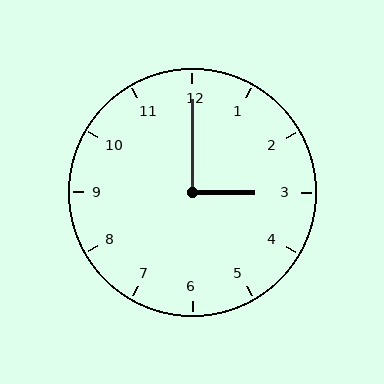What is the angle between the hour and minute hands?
Approximately 90 degrees.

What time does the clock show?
3:00.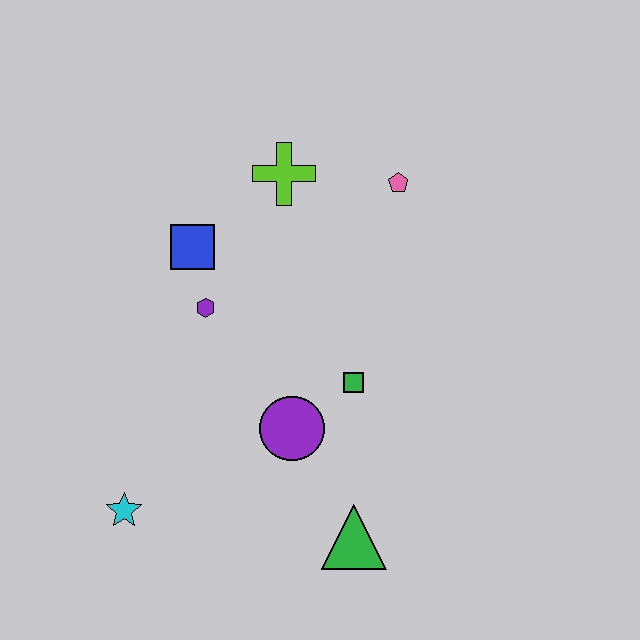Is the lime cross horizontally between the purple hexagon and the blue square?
No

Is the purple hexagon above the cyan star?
Yes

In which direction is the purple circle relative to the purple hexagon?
The purple circle is below the purple hexagon.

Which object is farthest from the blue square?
The green triangle is farthest from the blue square.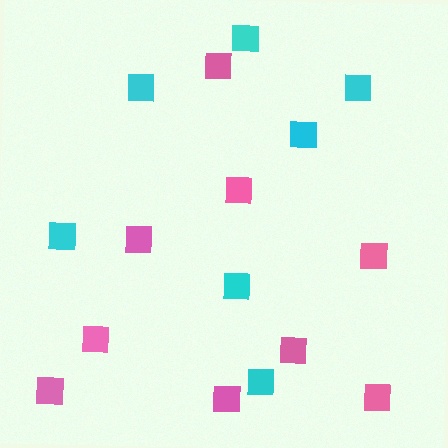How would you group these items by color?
There are 2 groups: one group of cyan squares (7) and one group of pink squares (9).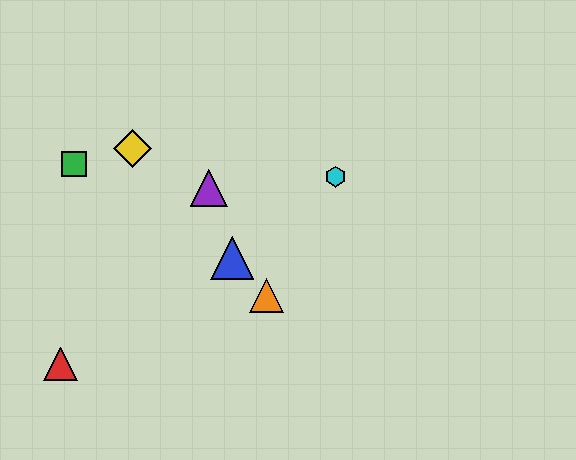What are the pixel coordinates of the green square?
The green square is at (74, 164).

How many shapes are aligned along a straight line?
3 shapes (the blue triangle, the yellow diamond, the orange triangle) are aligned along a straight line.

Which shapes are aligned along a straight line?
The blue triangle, the yellow diamond, the orange triangle are aligned along a straight line.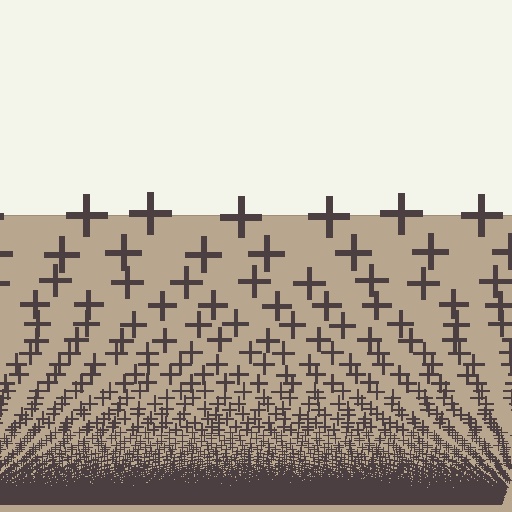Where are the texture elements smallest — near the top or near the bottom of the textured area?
Near the bottom.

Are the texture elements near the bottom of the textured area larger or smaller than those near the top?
Smaller. The gradient is inverted — elements near the bottom are smaller and denser.